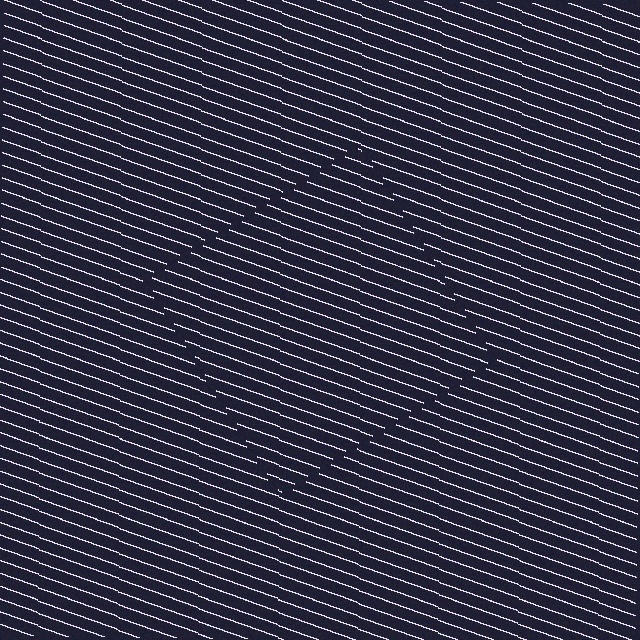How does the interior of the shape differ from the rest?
The interior of the shape contains the same grating, shifted by half a period — the contour is defined by the phase discontinuity where line-ends from the inner and outer gratings abut.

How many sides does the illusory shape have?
4 sides — the line-ends trace a square.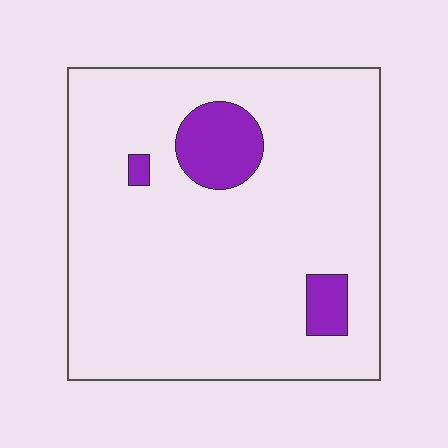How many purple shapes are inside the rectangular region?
3.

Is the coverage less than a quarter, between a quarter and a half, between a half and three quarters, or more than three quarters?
Less than a quarter.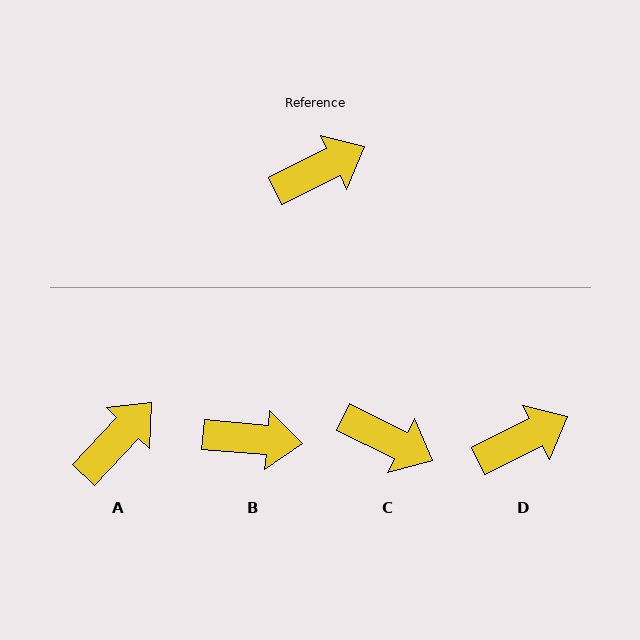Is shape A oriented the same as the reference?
No, it is off by about 20 degrees.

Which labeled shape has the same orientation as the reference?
D.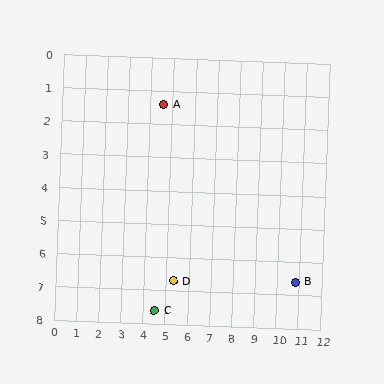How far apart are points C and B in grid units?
Points C and B are about 6.4 grid units apart.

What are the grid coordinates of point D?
Point D is at approximately (5.3, 6.7).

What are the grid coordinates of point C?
Point C is at approximately (4.5, 7.6).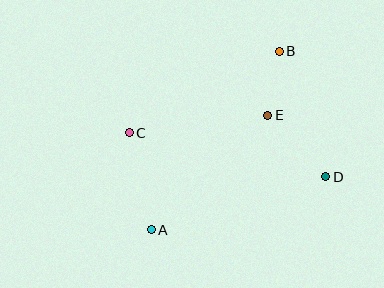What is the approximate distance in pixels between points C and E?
The distance between C and E is approximately 140 pixels.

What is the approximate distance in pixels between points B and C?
The distance between B and C is approximately 170 pixels.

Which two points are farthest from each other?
Points A and B are farthest from each other.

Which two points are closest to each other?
Points B and E are closest to each other.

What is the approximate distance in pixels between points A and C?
The distance between A and C is approximately 100 pixels.